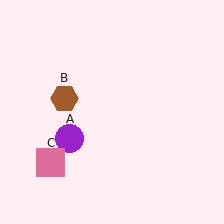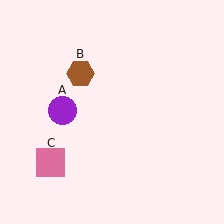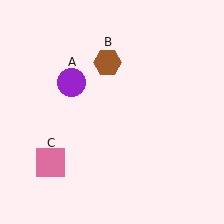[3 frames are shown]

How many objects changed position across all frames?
2 objects changed position: purple circle (object A), brown hexagon (object B).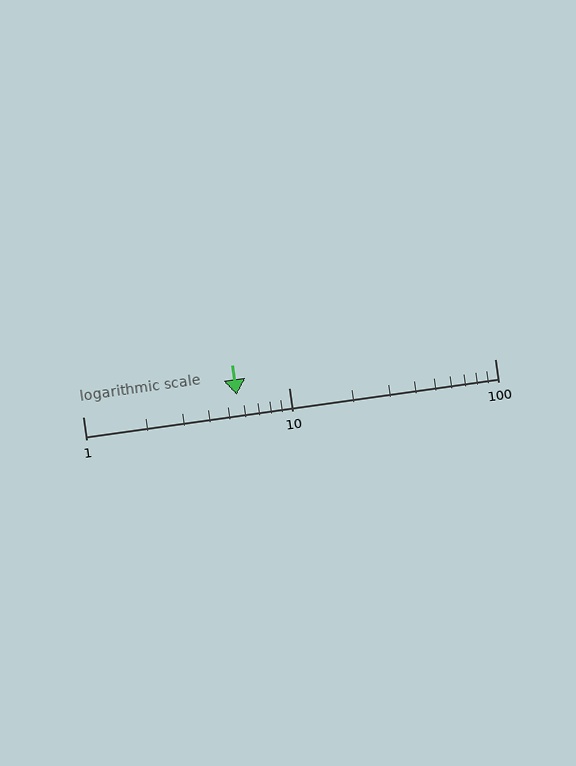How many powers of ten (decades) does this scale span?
The scale spans 2 decades, from 1 to 100.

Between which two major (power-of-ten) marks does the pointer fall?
The pointer is between 1 and 10.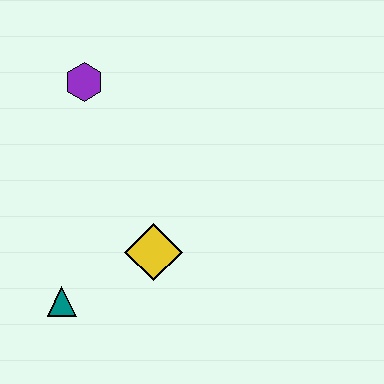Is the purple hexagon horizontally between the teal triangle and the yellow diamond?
Yes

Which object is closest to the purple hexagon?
The yellow diamond is closest to the purple hexagon.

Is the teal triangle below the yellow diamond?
Yes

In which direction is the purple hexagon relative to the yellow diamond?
The purple hexagon is above the yellow diamond.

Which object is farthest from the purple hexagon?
The teal triangle is farthest from the purple hexagon.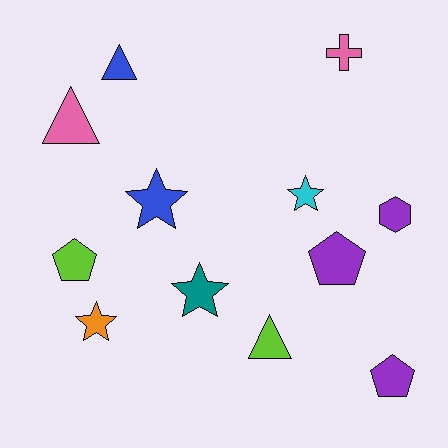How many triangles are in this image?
There are 3 triangles.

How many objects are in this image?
There are 12 objects.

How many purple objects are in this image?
There are 3 purple objects.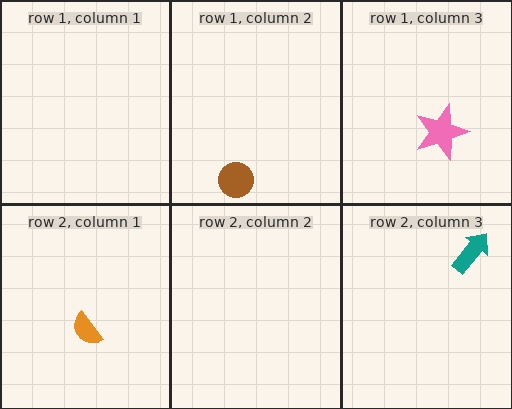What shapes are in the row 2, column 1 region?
The orange semicircle.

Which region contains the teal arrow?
The row 2, column 3 region.